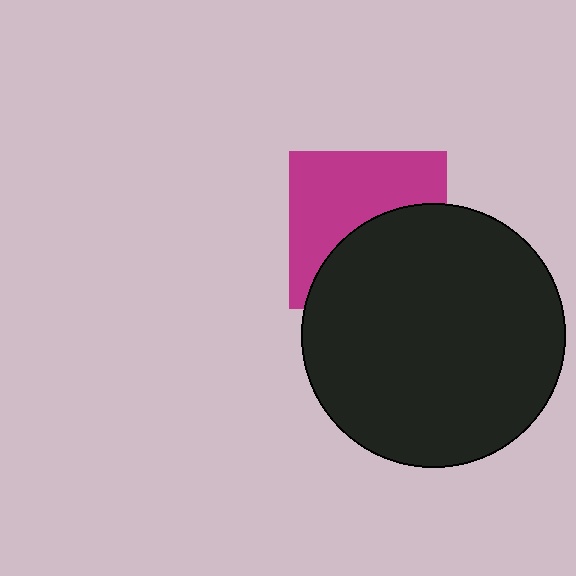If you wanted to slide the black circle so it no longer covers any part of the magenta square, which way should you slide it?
Slide it down — that is the most direct way to separate the two shapes.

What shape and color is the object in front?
The object in front is a black circle.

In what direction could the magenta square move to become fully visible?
The magenta square could move up. That would shift it out from behind the black circle entirely.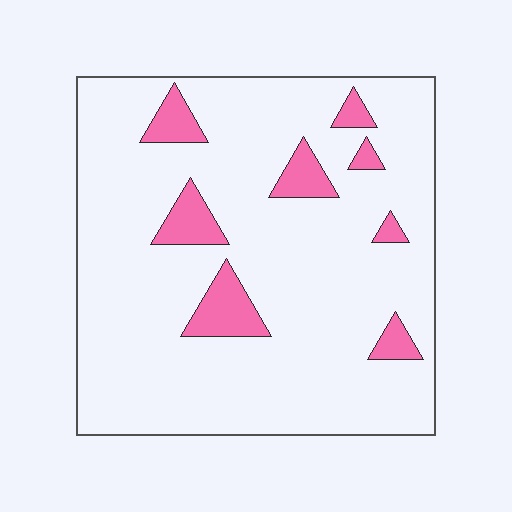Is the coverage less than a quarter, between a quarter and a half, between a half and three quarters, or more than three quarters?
Less than a quarter.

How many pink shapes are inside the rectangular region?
8.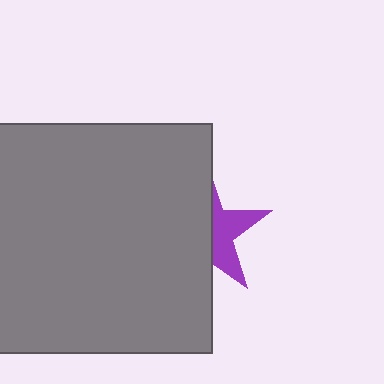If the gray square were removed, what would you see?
You would see the complete purple star.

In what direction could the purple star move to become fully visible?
The purple star could move right. That would shift it out from behind the gray square entirely.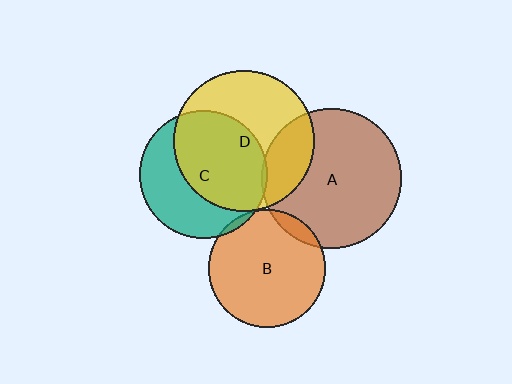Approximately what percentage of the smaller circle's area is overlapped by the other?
Approximately 5%.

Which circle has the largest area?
Circle D (yellow).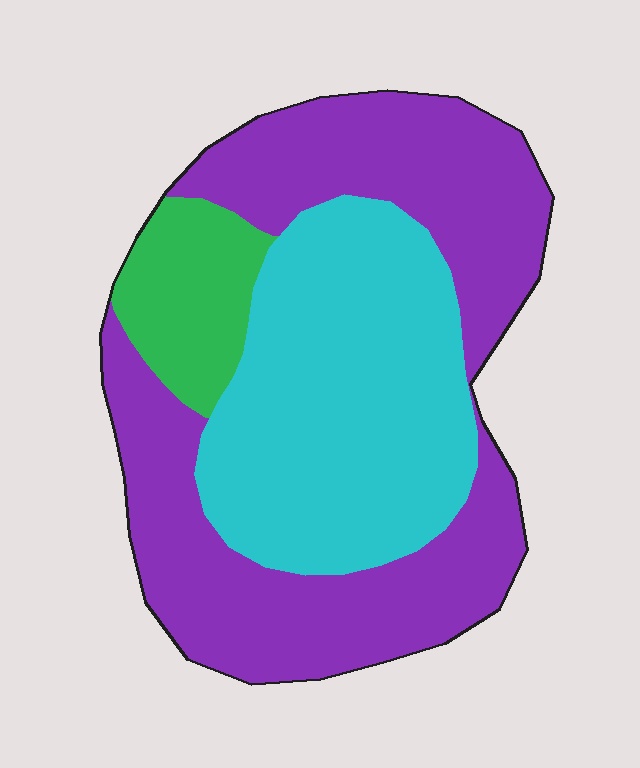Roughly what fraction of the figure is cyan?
Cyan covers 38% of the figure.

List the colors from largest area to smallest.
From largest to smallest: purple, cyan, green.